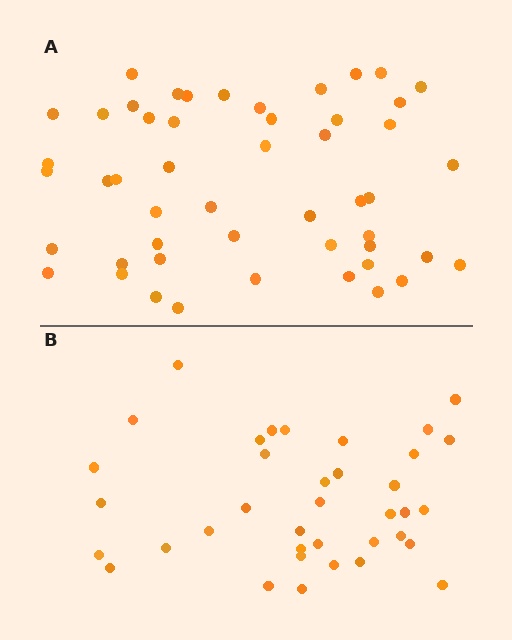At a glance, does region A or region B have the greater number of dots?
Region A (the top region) has more dots.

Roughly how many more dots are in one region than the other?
Region A has approximately 15 more dots than region B.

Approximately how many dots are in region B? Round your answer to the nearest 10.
About 40 dots. (The exact count is 37, which rounds to 40.)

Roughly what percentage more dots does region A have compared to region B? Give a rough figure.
About 35% more.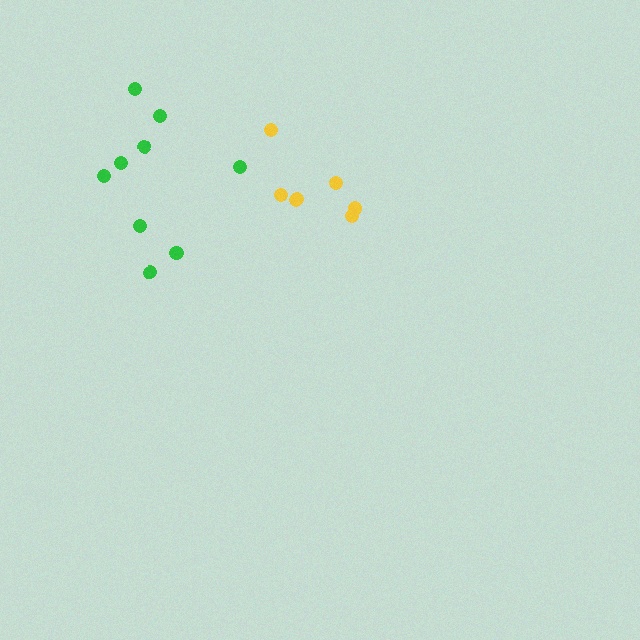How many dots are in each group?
Group 1: 9 dots, Group 2: 7 dots (16 total).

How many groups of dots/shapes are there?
There are 2 groups.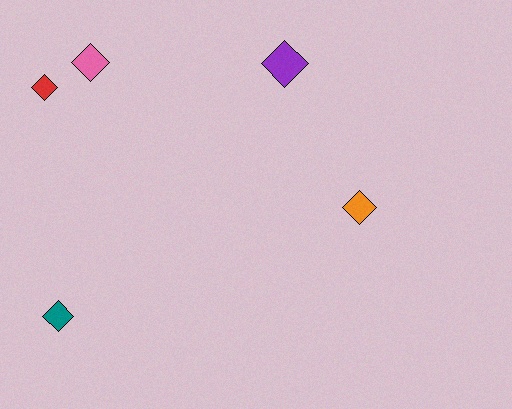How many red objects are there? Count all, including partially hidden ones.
There is 1 red object.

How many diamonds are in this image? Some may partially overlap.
There are 5 diamonds.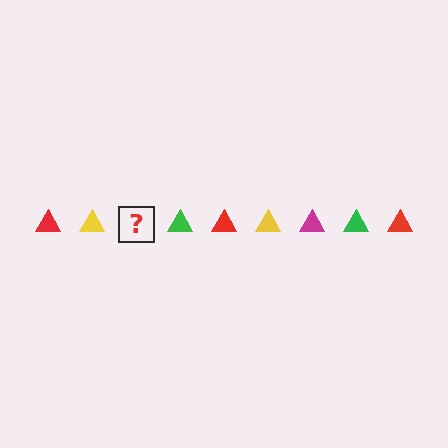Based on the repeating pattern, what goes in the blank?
The blank should be a magenta triangle.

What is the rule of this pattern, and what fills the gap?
The rule is that the pattern cycles through red, yellow, magenta, green triangles. The gap should be filled with a magenta triangle.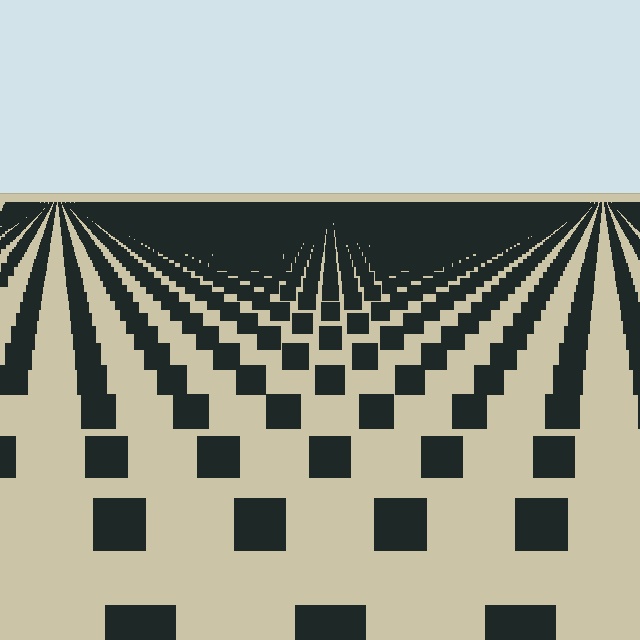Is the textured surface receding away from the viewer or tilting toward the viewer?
The surface is receding away from the viewer. Texture elements get smaller and denser toward the top.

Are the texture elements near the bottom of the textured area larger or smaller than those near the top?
Larger. Near the bottom, elements are closer to the viewer and appear at a bigger on-screen size.